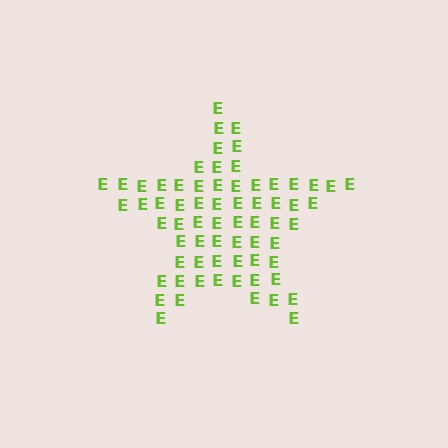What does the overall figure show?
The overall figure shows a star.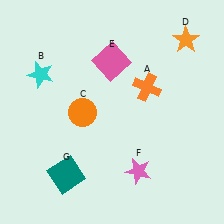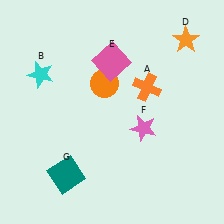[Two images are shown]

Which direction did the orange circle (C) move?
The orange circle (C) moved up.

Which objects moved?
The objects that moved are: the orange circle (C), the pink star (F).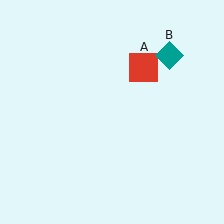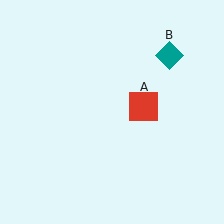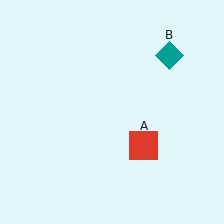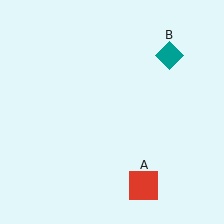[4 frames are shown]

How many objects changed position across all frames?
1 object changed position: red square (object A).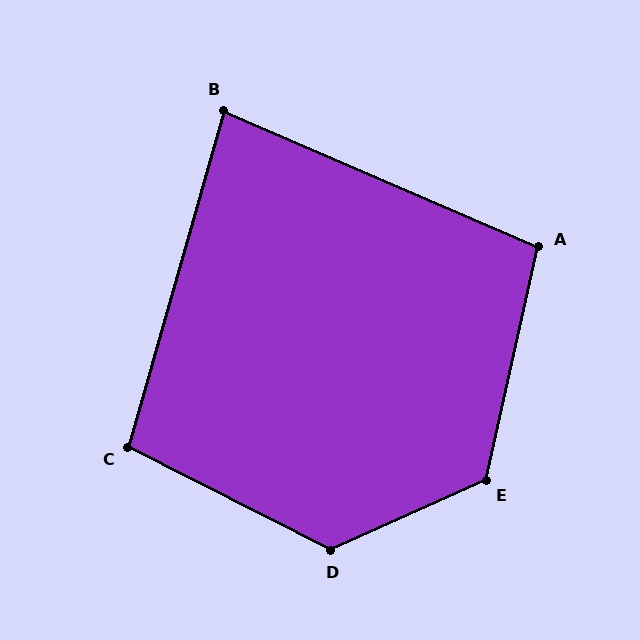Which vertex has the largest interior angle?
D, at approximately 129 degrees.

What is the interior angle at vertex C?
Approximately 101 degrees (obtuse).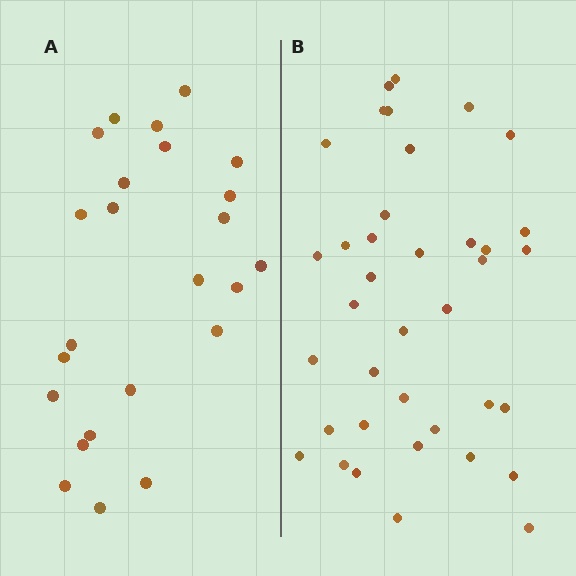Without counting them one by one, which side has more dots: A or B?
Region B (the right region) has more dots.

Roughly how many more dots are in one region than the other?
Region B has approximately 15 more dots than region A.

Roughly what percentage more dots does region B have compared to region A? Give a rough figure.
About 60% more.